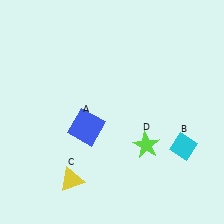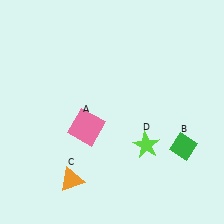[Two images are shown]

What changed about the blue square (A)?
In Image 1, A is blue. In Image 2, it changed to pink.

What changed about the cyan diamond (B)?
In Image 1, B is cyan. In Image 2, it changed to green.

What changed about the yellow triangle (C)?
In Image 1, C is yellow. In Image 2, it changed to orange.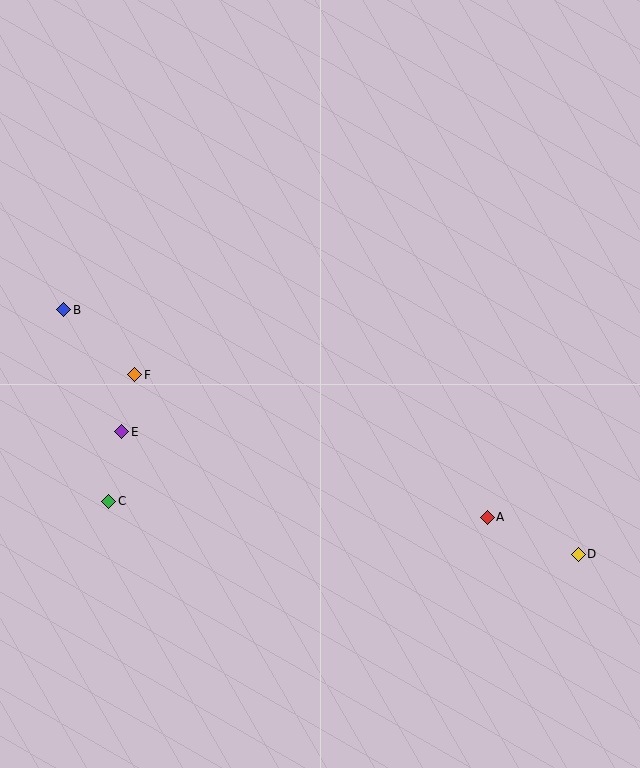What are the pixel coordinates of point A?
Point A is at (487, 517).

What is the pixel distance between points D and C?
The distance between D and C is 473 pixels.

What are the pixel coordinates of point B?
Point B is at (64, 310).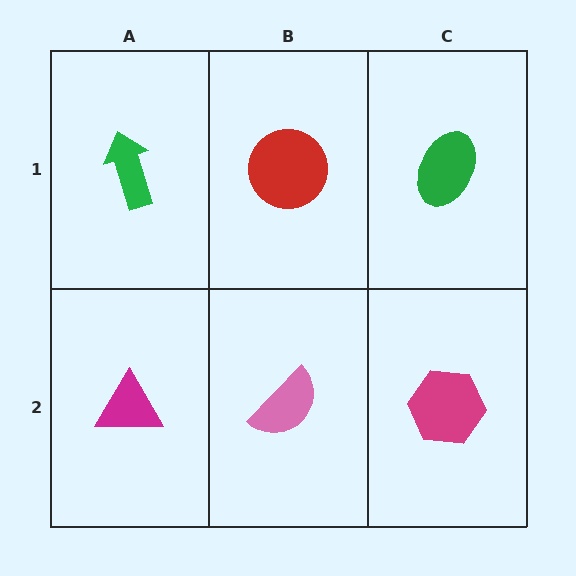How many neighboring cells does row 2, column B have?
3.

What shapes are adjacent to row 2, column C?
A green ellipse (row 1, column C), a pink semicircle (row 2, column B).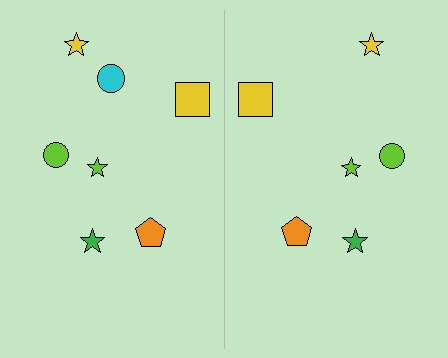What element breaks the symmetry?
A cyan circle is missing from the right side.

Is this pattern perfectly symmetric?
No, the pattern is not perfectly symmetric. A cyan circle is missing from the right side.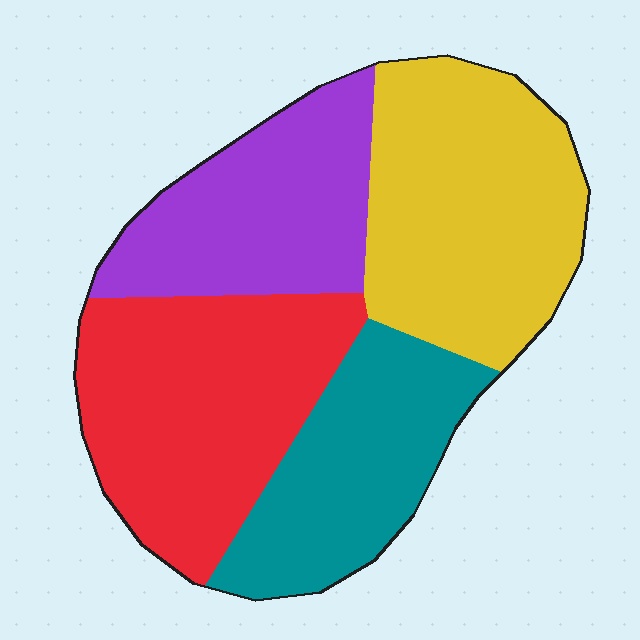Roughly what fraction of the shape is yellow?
Yellow covers roughly 30% of the shape.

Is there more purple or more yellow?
Yellow.